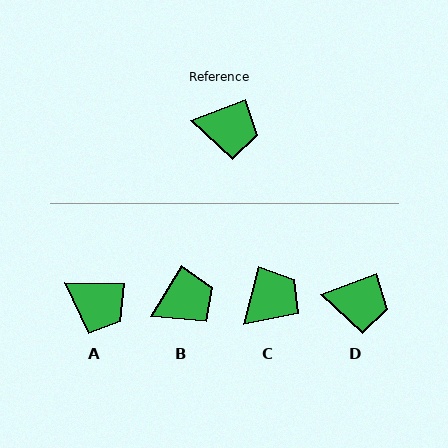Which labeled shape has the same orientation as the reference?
D.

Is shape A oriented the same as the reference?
No, it is off by about 23 degrees.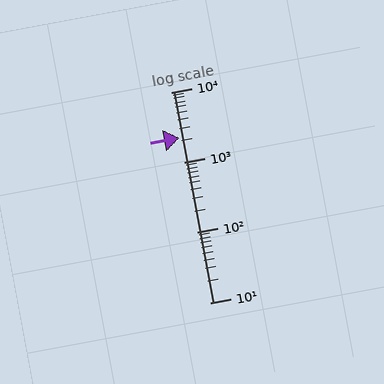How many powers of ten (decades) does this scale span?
The scale spans 3 decades, from 10 to 10000.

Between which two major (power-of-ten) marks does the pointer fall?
The pointer is between 1000 and 10000.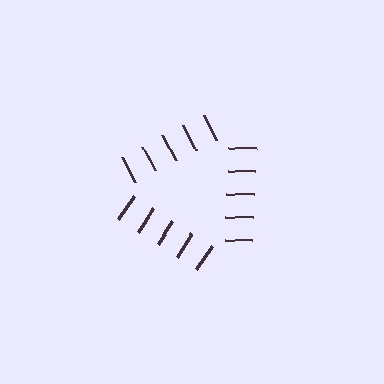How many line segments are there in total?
15 — 5 along each of the 3 edges.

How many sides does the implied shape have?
3 sides — the line-ends trace a triangle.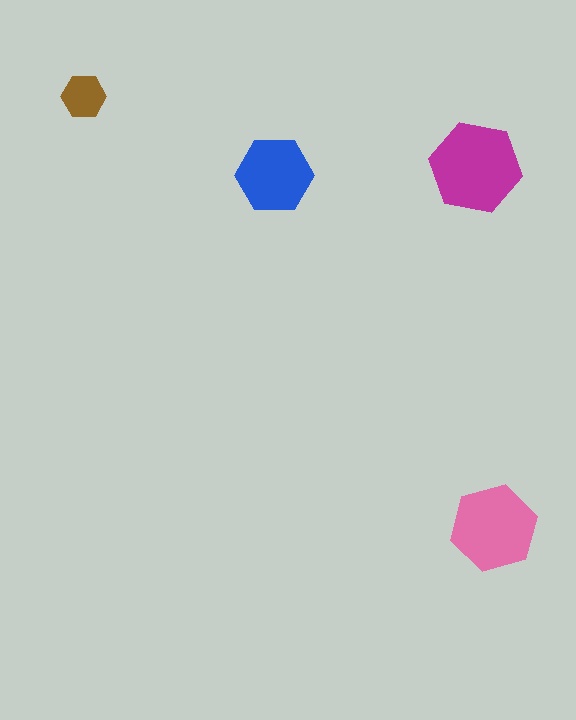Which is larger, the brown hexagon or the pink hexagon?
The pink one.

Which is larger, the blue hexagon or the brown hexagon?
The blue one.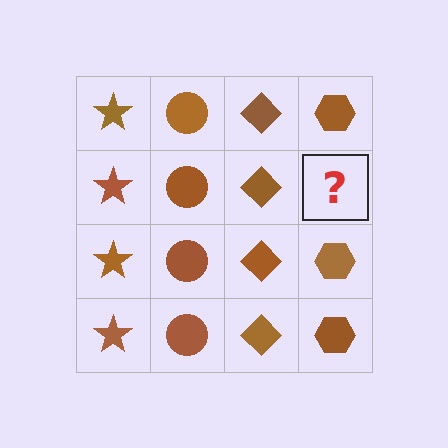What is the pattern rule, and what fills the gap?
The rule is that each column has a consistent shape. The gap should be filled with a brown hexagon.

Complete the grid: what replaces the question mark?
The question mark should be replaced with a brown hexagon.